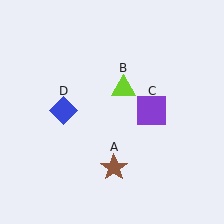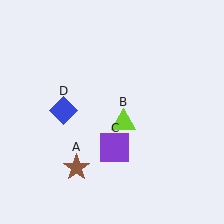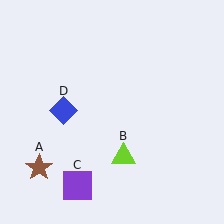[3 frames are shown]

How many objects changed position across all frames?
3 objects changed position: brown star (object A), lime triangle (object B), purple square (object C).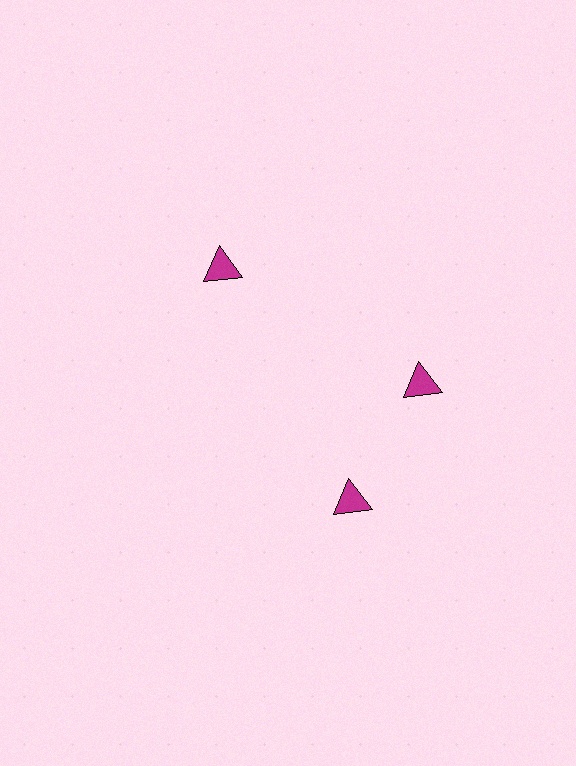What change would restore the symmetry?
The symmetry would be restored by rotating it back into even spacing with its neighbors so that all 3 triangles sit at equal angles and equal distance from the center.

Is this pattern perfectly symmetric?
No. The 3 magenta triangles are arranged in a ring, but one element near the 7 o'clock position is rotated out of alignment along the ring, breaking the 3-fold rotational symmetry.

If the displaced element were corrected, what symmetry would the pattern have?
It would have 3-fold rotational symmetry — the pattern would map onto itself every 120 degrees.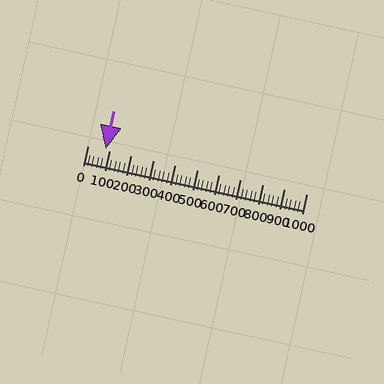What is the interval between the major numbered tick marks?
The major tick marks are spaced 100 units apart.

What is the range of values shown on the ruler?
The ruler shows values from 0 to 1000.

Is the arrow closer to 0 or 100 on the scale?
The arrow is closer to 100.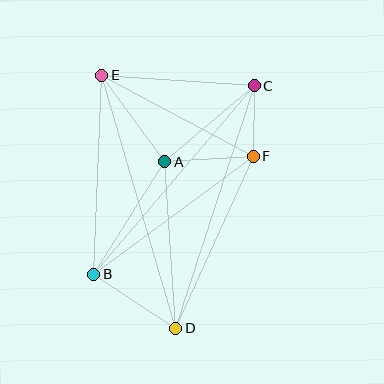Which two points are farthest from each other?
Points D and E are farthest from each other.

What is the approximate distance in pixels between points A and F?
The distance between A and F is approximately 89 pixels.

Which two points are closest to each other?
Points C and F are closest to each other.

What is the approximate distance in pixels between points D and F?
The distance between D and F is approximately 189 pixels.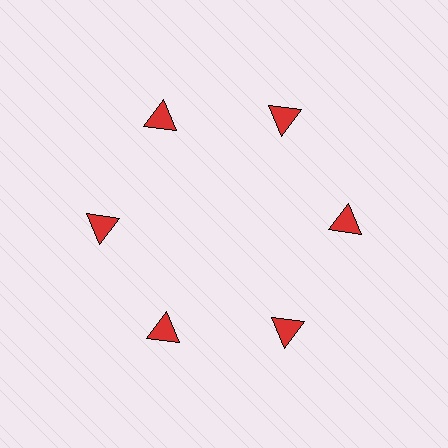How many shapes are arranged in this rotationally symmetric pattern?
There are 6 shapes, arranged in 6 groups of 1.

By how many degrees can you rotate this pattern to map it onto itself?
The pattern maps onto itself every 60 degrees of rotation.